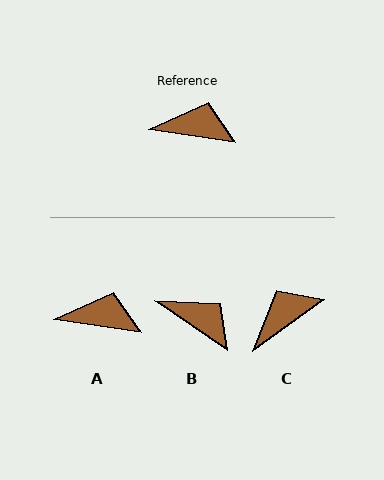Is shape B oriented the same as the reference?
No, it is off by about 26 degrees.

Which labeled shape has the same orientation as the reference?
A.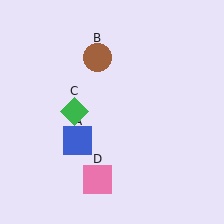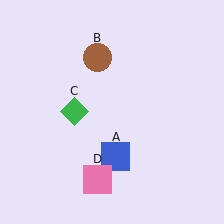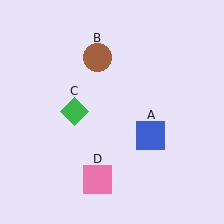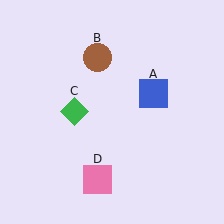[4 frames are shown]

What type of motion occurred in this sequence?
The blue square (object A) rotated counterclockwise around the center of the scene.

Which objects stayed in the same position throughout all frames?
Brown circle (object B) and green diamond (object C) and pink square (object D) remained stationary.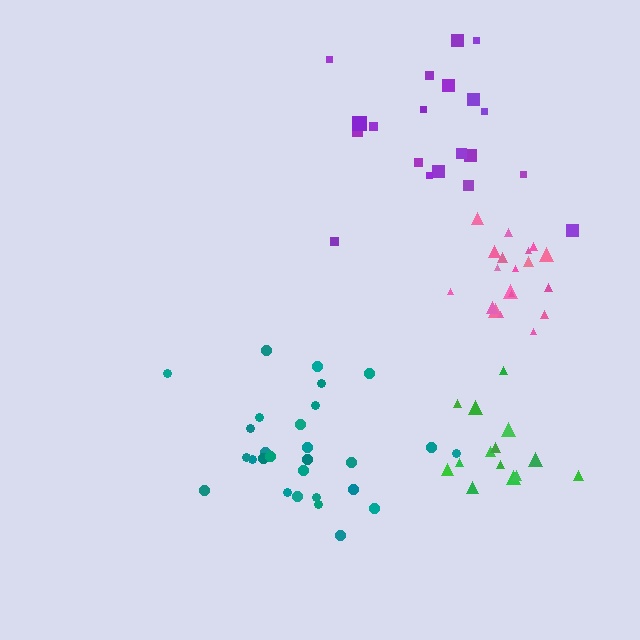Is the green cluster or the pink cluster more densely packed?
Green.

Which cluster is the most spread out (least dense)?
Purple.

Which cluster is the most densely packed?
Green.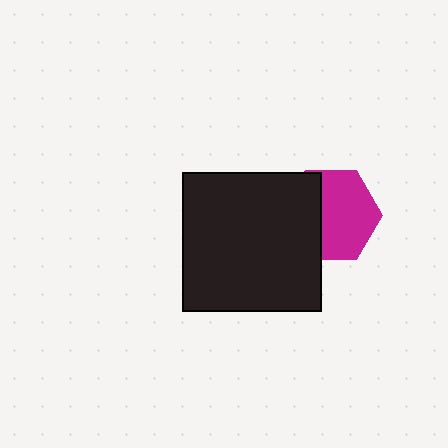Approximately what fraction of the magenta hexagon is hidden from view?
Roughly 37% of the magenta hexagon is hidden behind the black square.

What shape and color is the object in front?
The object in front is a black square.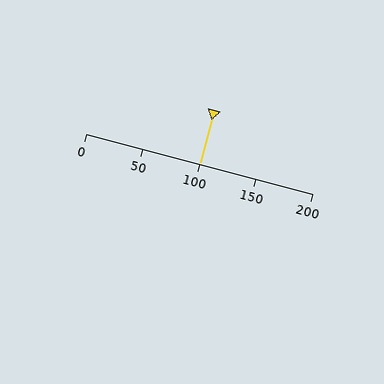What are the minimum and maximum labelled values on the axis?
The axis runs from 0 to 200.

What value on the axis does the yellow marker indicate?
The marker indicates approximately 100.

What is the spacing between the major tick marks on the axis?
The major ticks are spaced 50 apart.